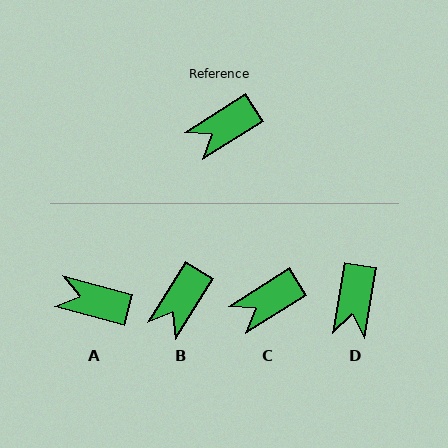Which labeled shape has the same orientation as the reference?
C.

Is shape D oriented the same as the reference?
No, it is off by about 49 degrees.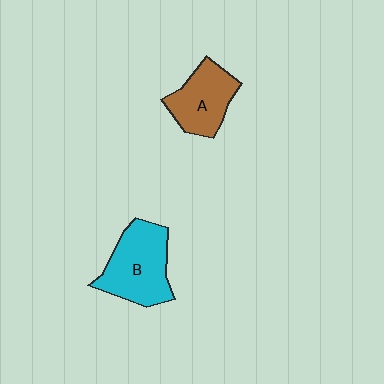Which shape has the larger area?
Shape B (cyan).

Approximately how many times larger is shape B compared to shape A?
Approximately 1.3 times.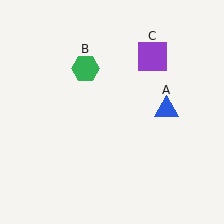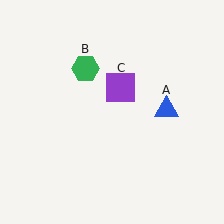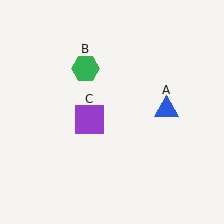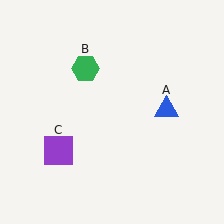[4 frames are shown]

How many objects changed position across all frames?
1 object changed position: purple square (object C).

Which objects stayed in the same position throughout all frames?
Blue triangle (object A) and green hexagon (object B) remained stationary.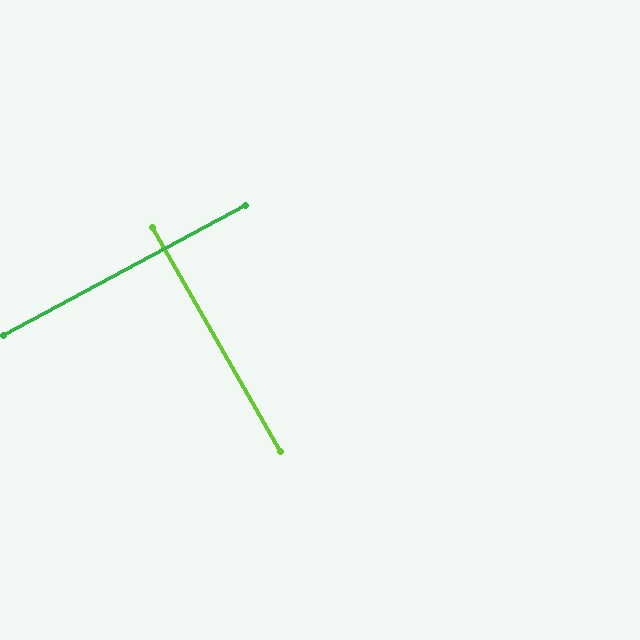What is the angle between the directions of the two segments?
Approximately 88 degrees.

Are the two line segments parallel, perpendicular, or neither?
Perpendicular — they meet at approximately 88°.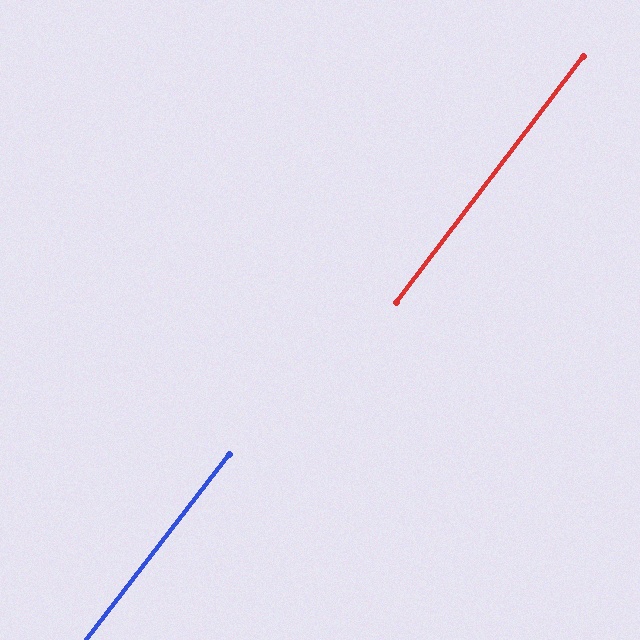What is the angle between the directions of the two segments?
Approximately 0 degrees.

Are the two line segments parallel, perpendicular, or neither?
Parallel — their directions differ by only 0.5°.